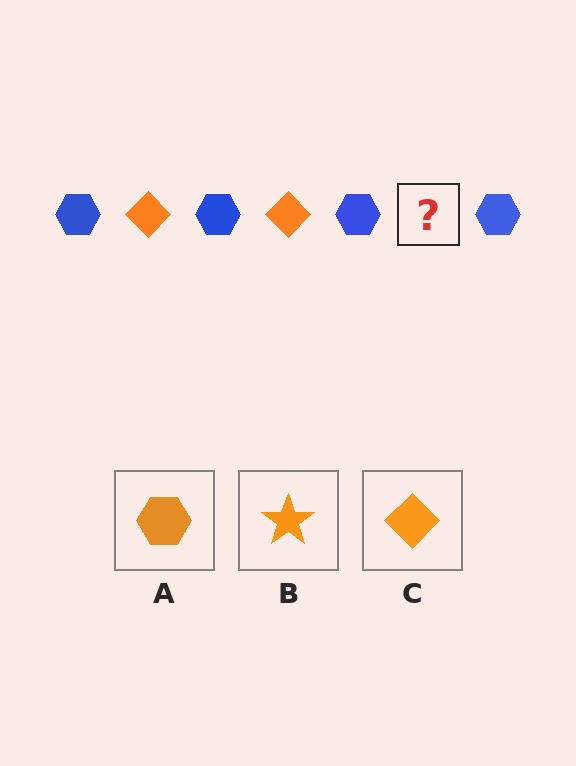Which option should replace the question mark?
Option C.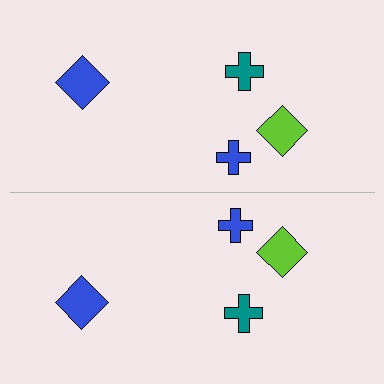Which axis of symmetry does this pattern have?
The pattern has a horizontal axis of symmetry running through the center of the image.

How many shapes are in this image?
There are 8 shapes in this image.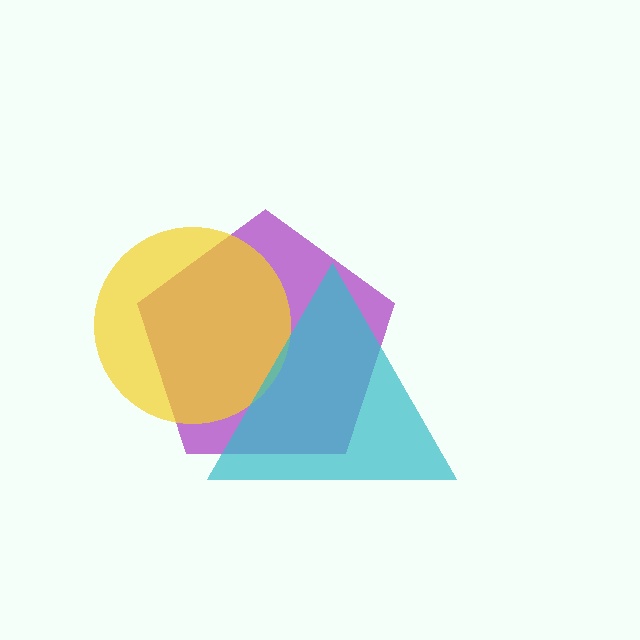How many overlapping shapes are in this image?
There are 3 overlapping shapes in the image.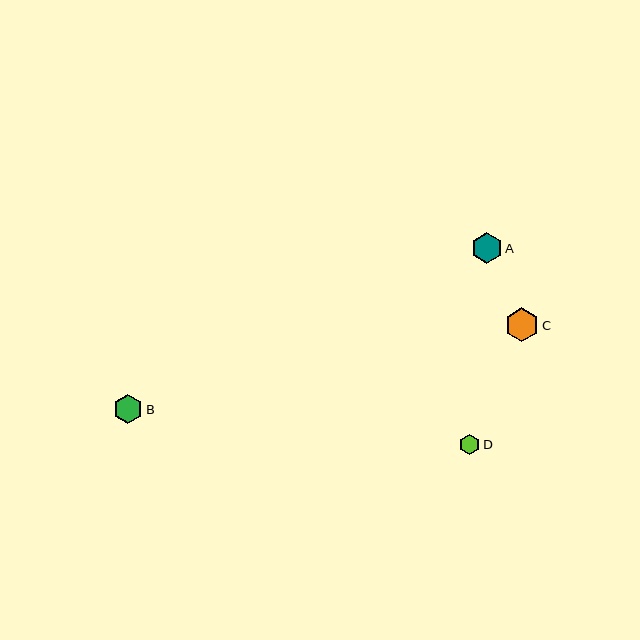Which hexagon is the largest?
Hexagon C is the largest with a size of approximately 34 pixels.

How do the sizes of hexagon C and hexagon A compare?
Hexagon C and hexagon A are approximately the same size.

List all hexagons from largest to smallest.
From largest to smallest: C, A, B, D.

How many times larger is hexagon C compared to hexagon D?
Hexagon C is approximately 1.7 times the size of hexagon D.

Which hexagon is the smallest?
Hexagon D is the smallest with a size of approximately 20 pixels.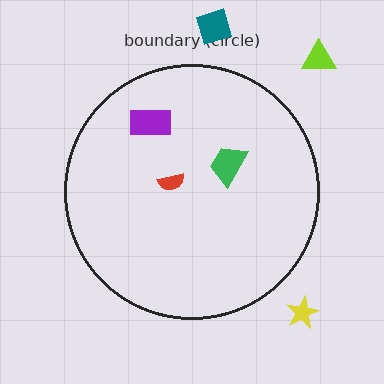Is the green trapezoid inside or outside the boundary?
Inside.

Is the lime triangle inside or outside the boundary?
Outside.